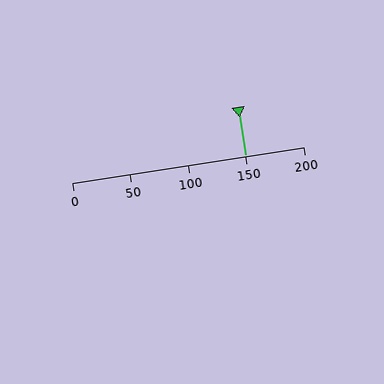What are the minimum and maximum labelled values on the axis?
The axis runs from 0 to 200.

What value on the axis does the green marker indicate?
The marker indicates approximately 150.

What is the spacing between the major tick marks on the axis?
The major ticks are spaced 50 apart.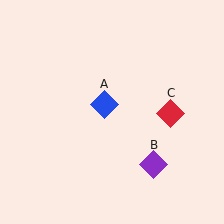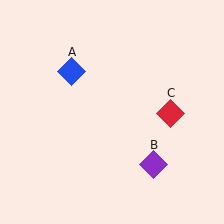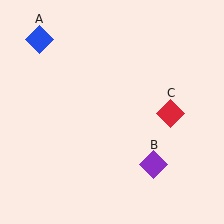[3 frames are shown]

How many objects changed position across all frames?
1 object changed position: blue diamond (object A).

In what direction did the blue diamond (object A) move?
The blue diamond (object A) moved up and to the left.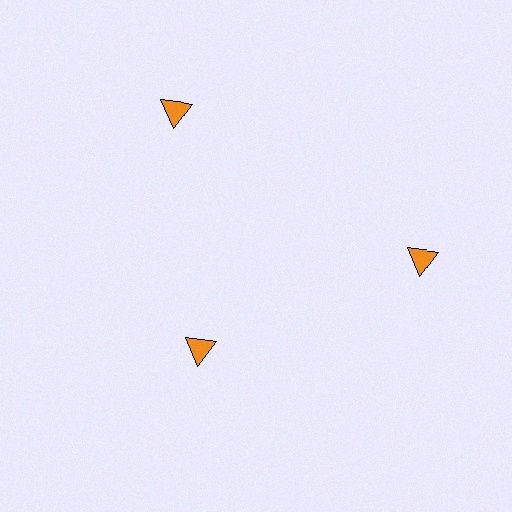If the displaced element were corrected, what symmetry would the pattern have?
It would have 3-fold rotational symmetry — the pattern would map onto itself every 120 degrees.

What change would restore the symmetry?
The symmetry would be restored by moving it outward, back onto the ring so that all 3 triangles sit at equal angles and equal distance from the center.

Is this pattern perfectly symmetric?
No. The 3 orange triangles are arranged in a ring, but one element near the 7 o'clock position is pulled inward toward the center, breaking the 3-fold rotational symmetry.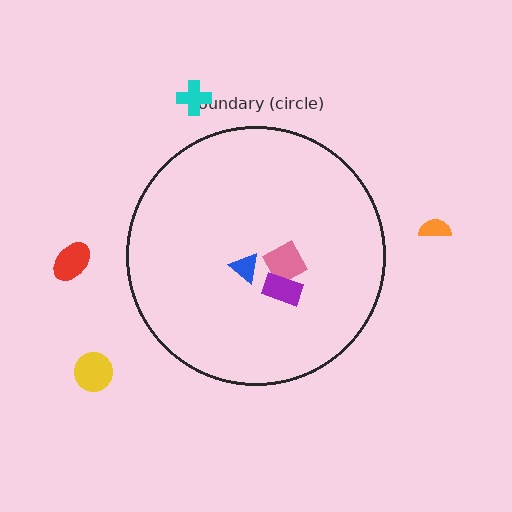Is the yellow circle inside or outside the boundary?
Outside.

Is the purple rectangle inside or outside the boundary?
Inside.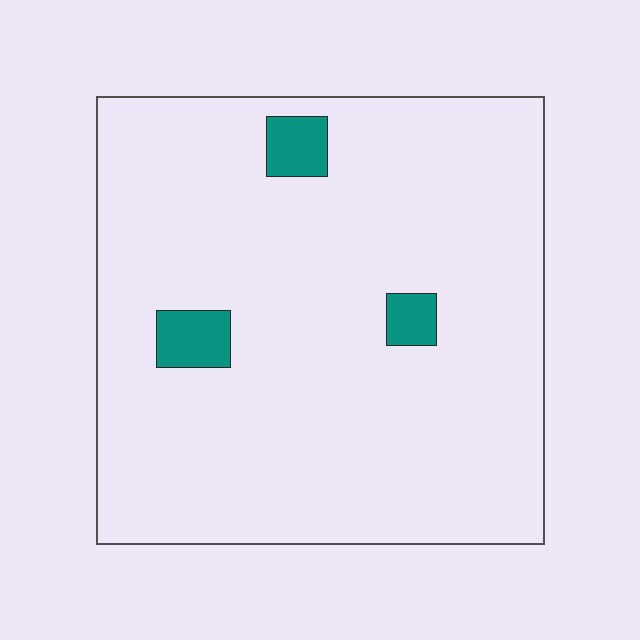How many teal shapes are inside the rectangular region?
3.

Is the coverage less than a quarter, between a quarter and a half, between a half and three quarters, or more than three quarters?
Less than a quarter.